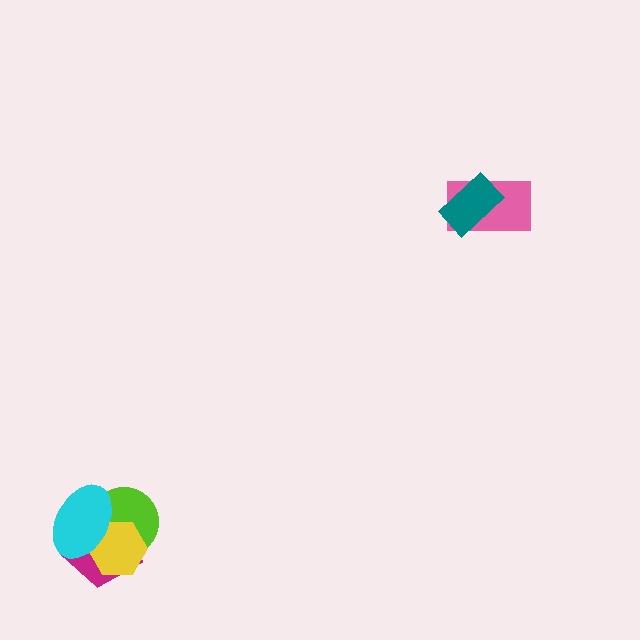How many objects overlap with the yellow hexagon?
3 objects overlap with the yellow hexagon.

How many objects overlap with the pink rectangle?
1 object overlaps with the pink rectangle.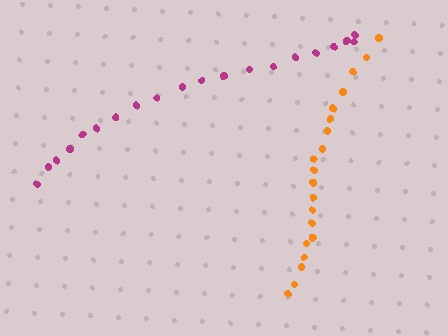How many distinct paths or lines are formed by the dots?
There are 2 distinct paths.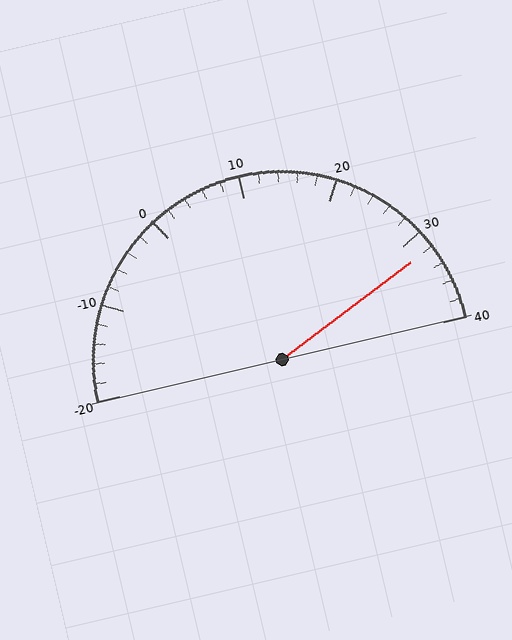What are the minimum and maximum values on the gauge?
The gauge ranges from -20 to 40.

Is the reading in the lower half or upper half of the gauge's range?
The reading is in the upper half of the range (-20 to 40).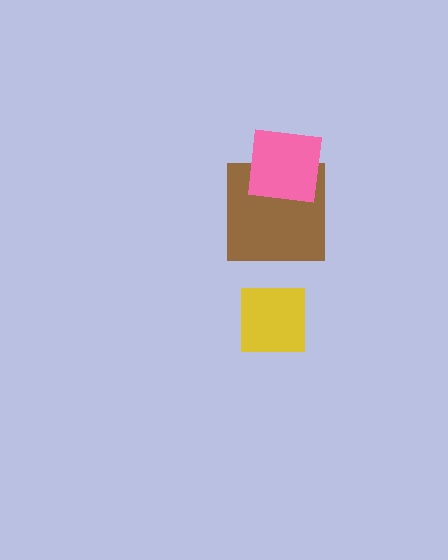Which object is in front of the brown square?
The pink square is in front of the brown square.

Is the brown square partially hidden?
Yes, it is partially covered by another shape.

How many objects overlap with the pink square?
1 object overlaps with the pink square.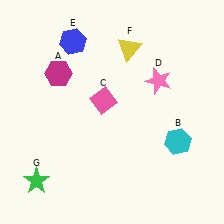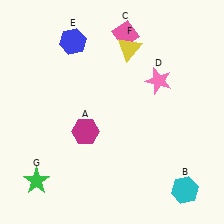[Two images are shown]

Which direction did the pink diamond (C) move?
The pink diamond (C) moved up.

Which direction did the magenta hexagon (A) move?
The magenta hexagon (A) moved down.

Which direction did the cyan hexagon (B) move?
The cyan hexagon (B) moved down.